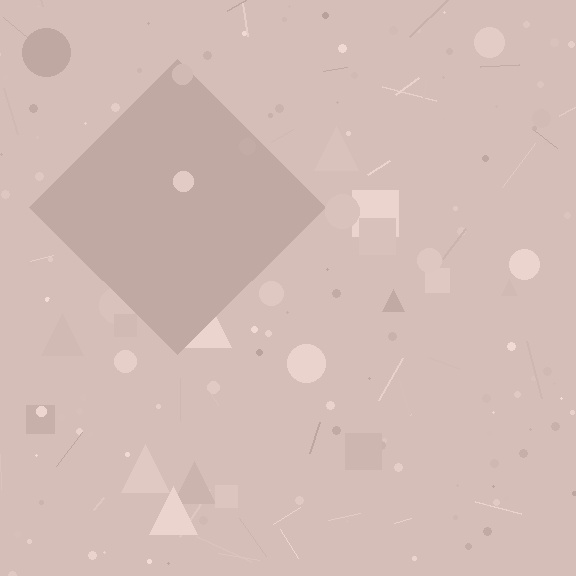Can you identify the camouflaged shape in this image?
The camouflaged shape is a diamond.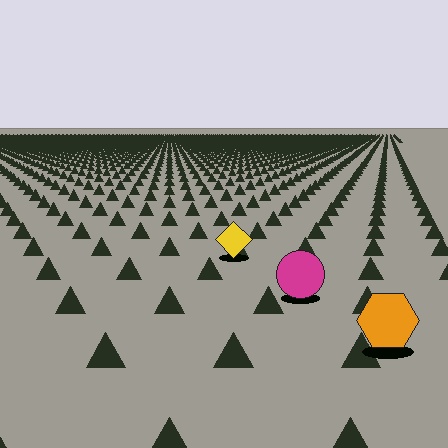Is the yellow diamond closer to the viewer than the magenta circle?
No. The magenta circle is closer — you can tell from the texture gradient: the ground texture is coarser near it.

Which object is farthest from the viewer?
The yellow diamond is farthest from the viewer. It appears smaller and the ground texture around it is denser.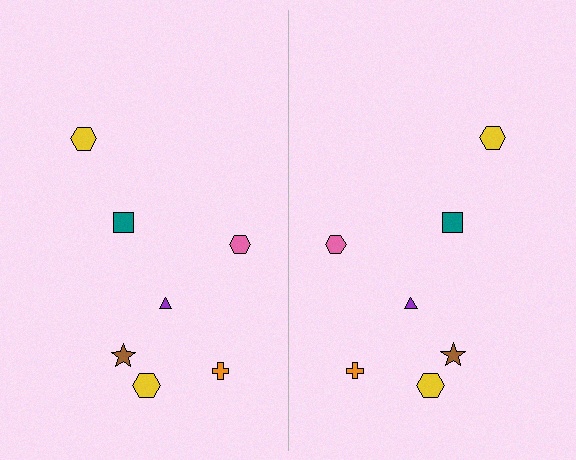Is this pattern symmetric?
Yes, this pattern has bilateral (reflection) symmetry.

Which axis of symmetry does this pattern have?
The pattern has a vertical axis of symmetry running through the center of the image.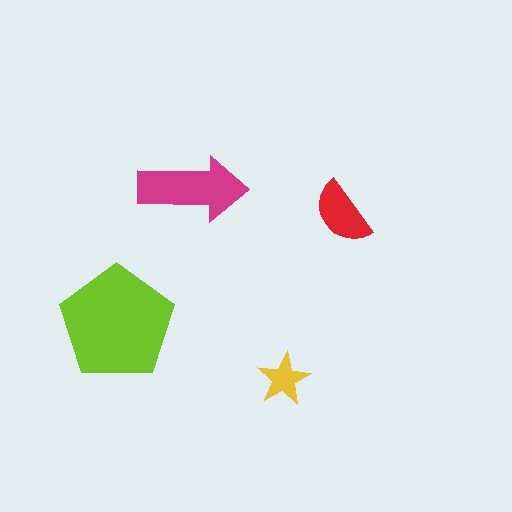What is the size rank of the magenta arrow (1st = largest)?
2nd.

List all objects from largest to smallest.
The lime pentagon, the magenta arrow, the red semicircle, the yellow star.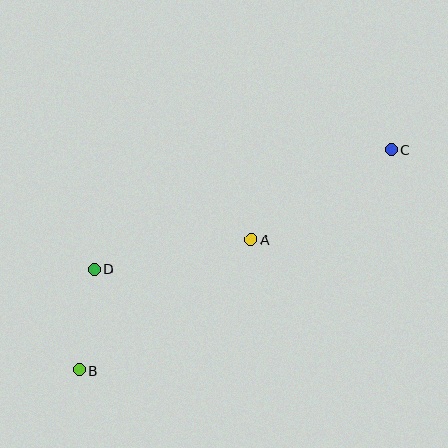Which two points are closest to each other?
Points B and D are closest to each other.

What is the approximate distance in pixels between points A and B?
The distance between A and B is approximately 216 pixels.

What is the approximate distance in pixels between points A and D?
The distance between A and D is approximately 160 pixels.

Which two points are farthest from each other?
Points B and C are farthest from each other.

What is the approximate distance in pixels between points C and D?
The distance between C and D is approximately 320 pixels.